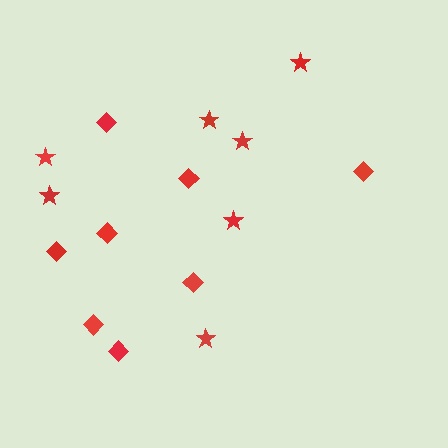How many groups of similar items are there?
There are 2 groups: one group of diamonds (8) and one group of stars (7).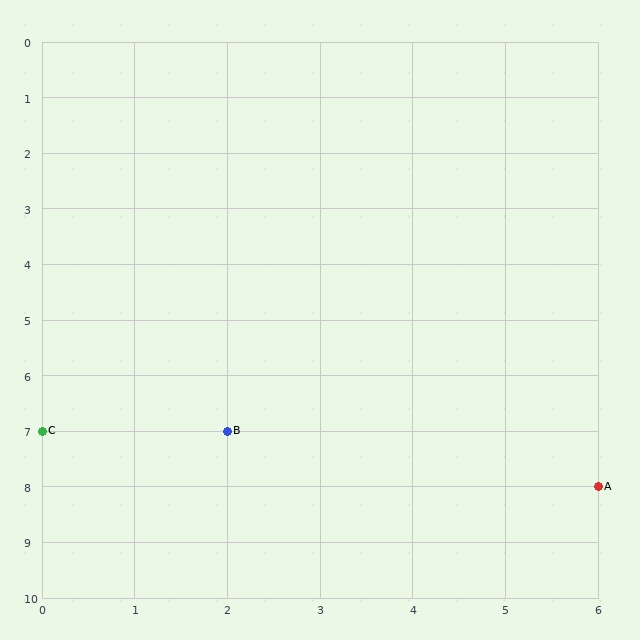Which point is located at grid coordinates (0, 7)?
Point C is at (0, 7).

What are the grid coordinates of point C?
Point C is at grid coordinates (0, 7).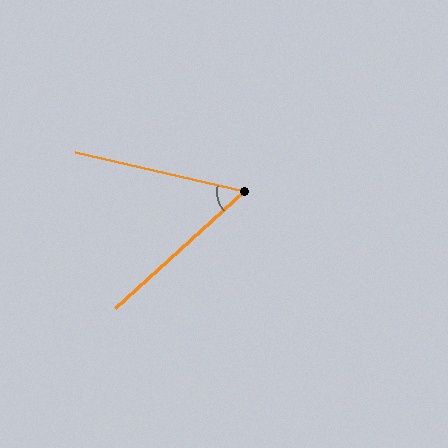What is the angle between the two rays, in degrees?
Approximately 55 degrees.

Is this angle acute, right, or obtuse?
It is acute.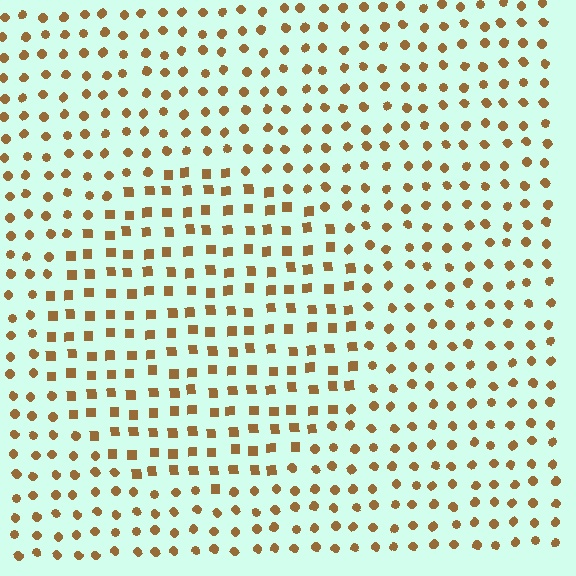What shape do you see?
I see a circle.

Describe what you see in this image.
The image is filled with small brown elements arranged in a uniform grid. A circle-shaped region contains squares, while the surrounding area contains circles. The boundary is defined purely by the change in element shape.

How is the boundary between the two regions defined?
The boundary is defined by a change in element shape: squares inside vs. circles outside. All elements share the same color and spacing.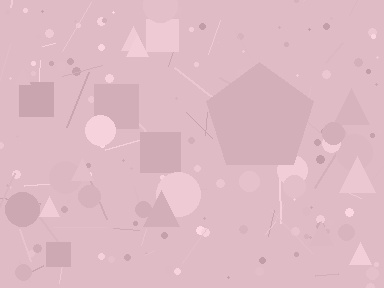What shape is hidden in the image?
A pentagon is hidden in the image.